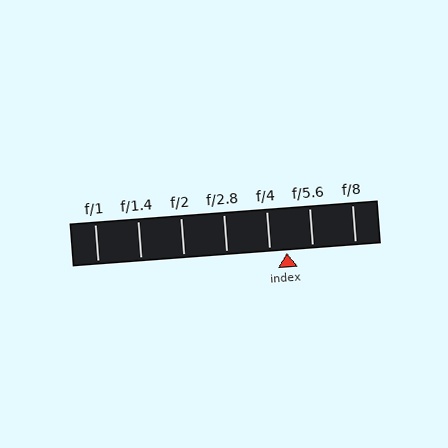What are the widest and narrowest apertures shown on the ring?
The widest aperture shown is f/1 and the narrowest is f/8.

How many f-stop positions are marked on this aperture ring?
There are 7 f-stop positions marked.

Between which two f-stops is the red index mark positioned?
The index mark is between f/4 and f/5.6.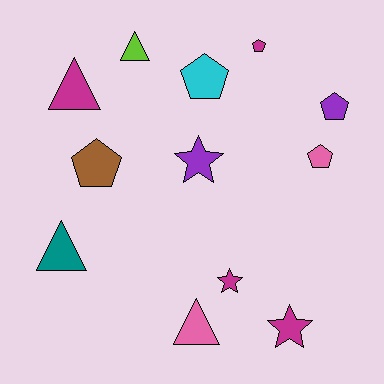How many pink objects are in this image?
There are 2 pink objects.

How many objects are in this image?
There are 12 objects.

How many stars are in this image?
There are 3 stars.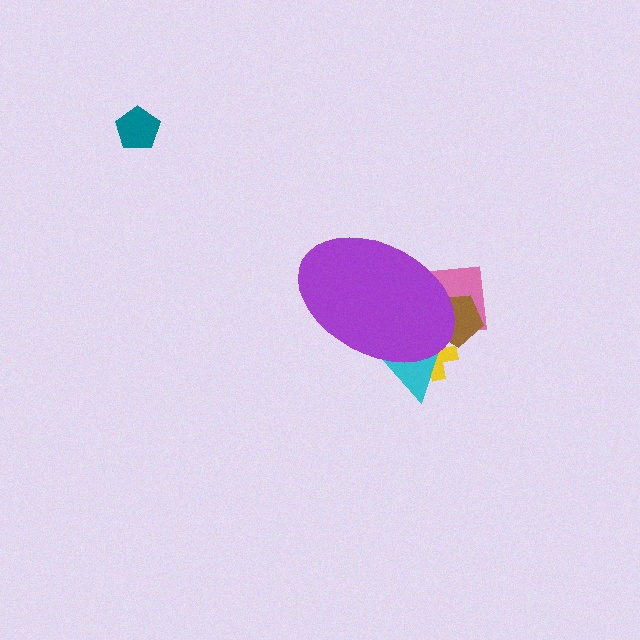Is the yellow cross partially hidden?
Yes, the yellow cross is partially hidden behind the purple ellipse.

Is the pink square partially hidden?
Yes, the pink square is partially hidden behind the purple ellipse.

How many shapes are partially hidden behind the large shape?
4 shapes are partially hidden.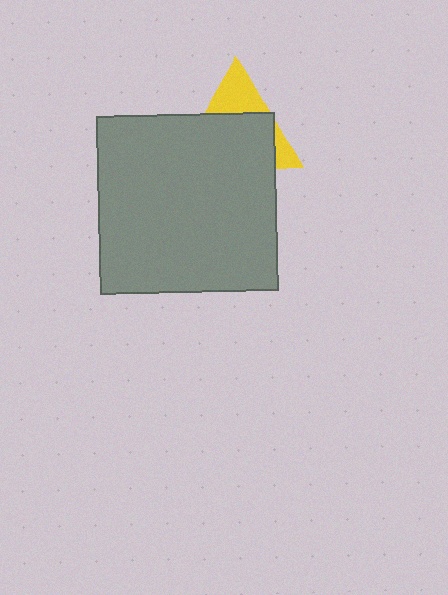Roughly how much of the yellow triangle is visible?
A small part of it is visible (roughly 35%).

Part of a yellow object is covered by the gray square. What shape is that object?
It is a triangle.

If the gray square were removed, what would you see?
You would see the complete yellow triangle.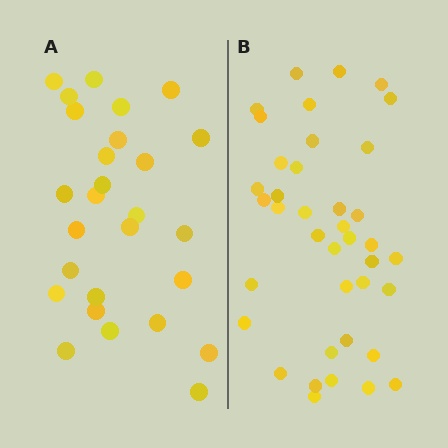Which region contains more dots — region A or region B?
Region B (the right region) has more dots.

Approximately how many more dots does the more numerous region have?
Region B has roughly 12 or so more dots than region A.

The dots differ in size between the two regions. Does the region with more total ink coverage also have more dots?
No. Region A has more total ink coverage because its dots are larger, but region B actually contains more individual dots. Total area can be misleading — the number of items is what matters here.